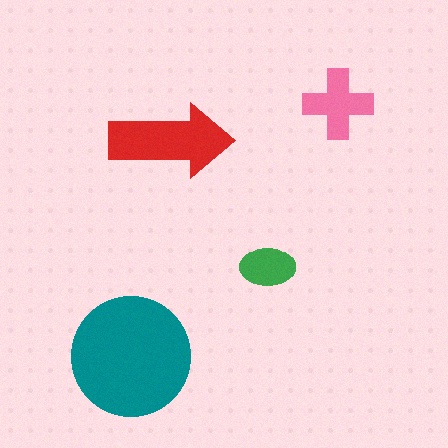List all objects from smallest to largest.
The green ellipse, the pink cross, the red arrow, the teal circle.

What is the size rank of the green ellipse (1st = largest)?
4th.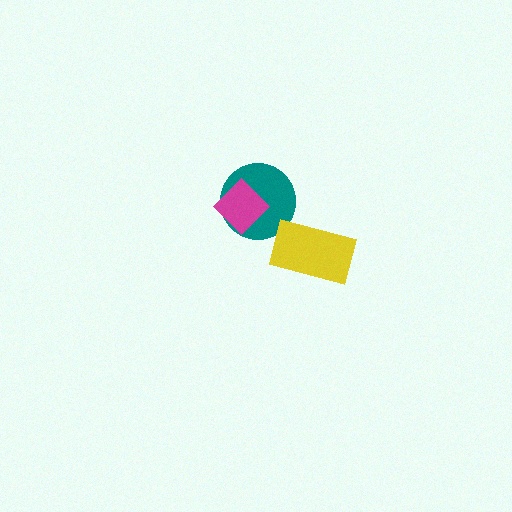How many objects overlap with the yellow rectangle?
0 objects overlap with the yellow rectangle.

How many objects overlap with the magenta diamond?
1 object overlaps with the magenta diamond.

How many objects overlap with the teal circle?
1 object overlaps with the teal circle.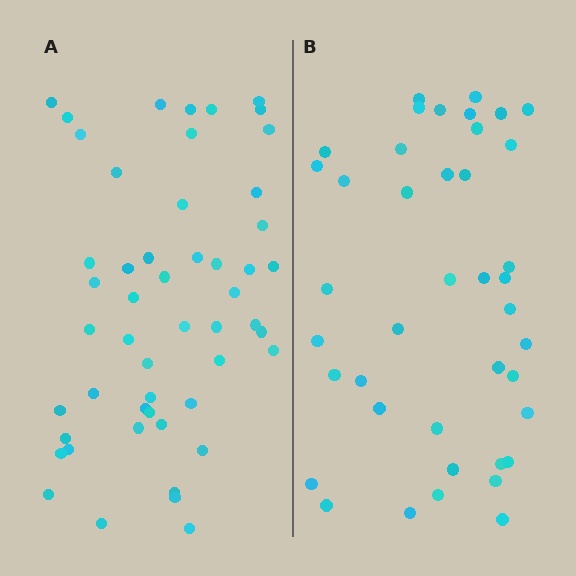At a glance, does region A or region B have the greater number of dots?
Region A (the left region) has more dots.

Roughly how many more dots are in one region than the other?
Region A has roughly 10 or so more dots than region B.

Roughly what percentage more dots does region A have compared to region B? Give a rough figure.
About 25% more.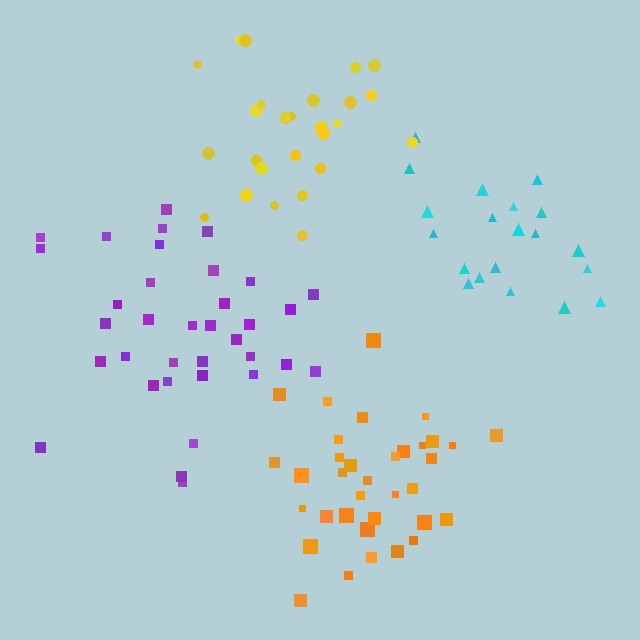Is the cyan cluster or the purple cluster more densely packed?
Cyan.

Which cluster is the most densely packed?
Orange.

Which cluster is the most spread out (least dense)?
Purple.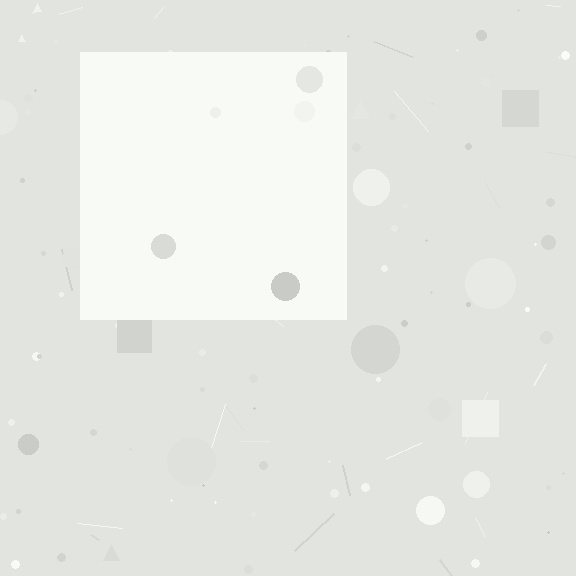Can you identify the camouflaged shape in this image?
The camouflaged shape is a square.